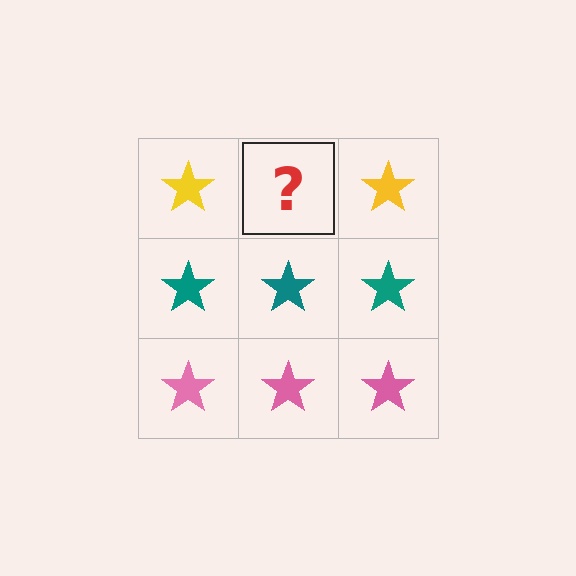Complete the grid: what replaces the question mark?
The question mark should be replaced with a yellow star.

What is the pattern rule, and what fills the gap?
The rule is that each row has a consistent color. The gap should be filled with a yellow star.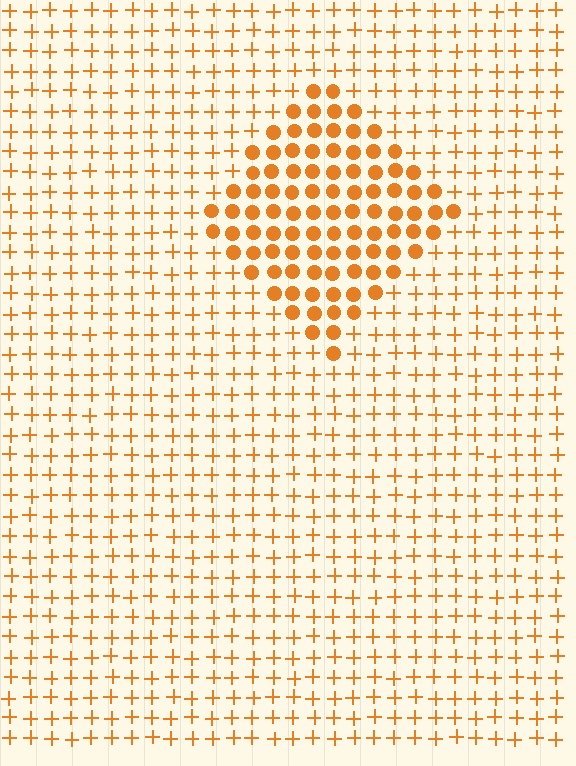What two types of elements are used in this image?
The image uses circles inside the diamond region and plus signs outside it.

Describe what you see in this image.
The image is filled with small orange elements arranged in a uniform grid. A diamond-shaped region contains circles, while the surrounding area contains plus signs. The boundary is defined purely by the change in element shape.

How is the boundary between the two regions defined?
The boundary is defined by a change in element shape: circles inside vs. plus signs outside. All elements share the same color and spacing.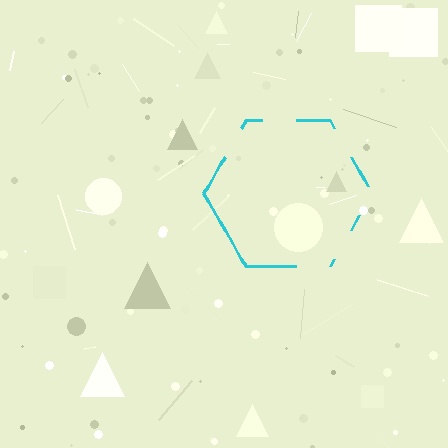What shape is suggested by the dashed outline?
The dashed outline suggests a hexagon.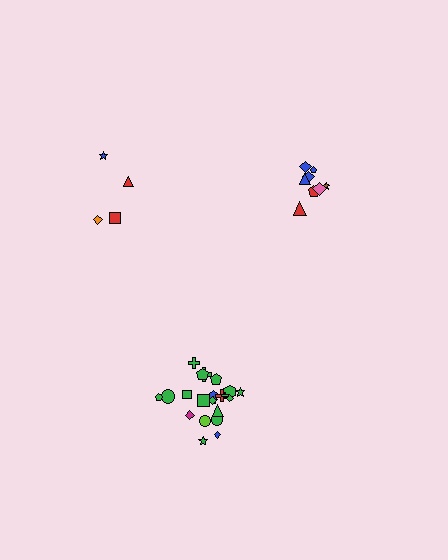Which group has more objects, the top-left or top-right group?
The top-right group.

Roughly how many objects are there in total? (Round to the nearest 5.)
Roughly 35 objects in total.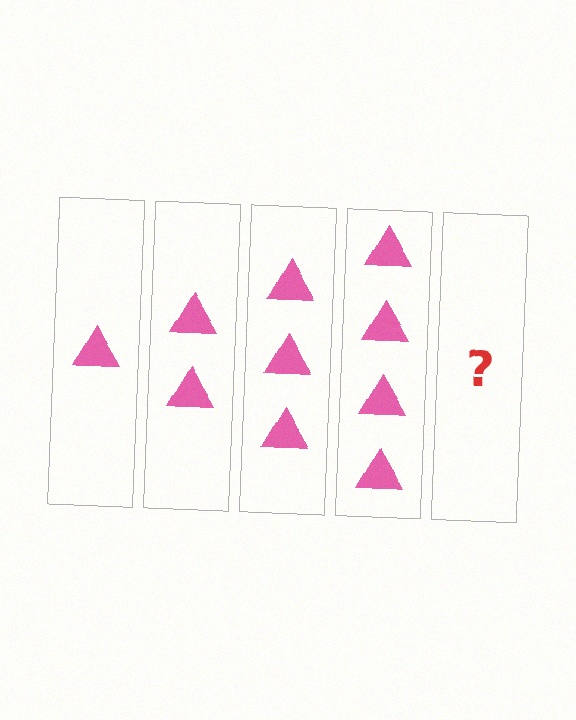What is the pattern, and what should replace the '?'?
The pattern is that each step adds one more triangle. The '?' should be 5 triangles.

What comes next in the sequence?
The next element should be 5 triangles.